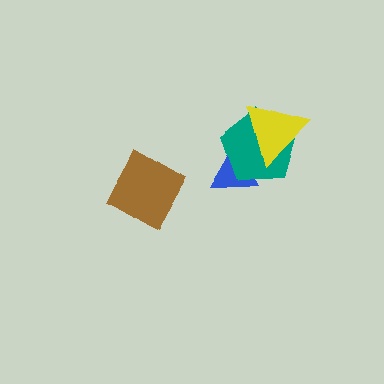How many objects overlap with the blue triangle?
1 object overlaps with the blue triangle.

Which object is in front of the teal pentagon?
The yellow triangle is in front of the teal pentagon.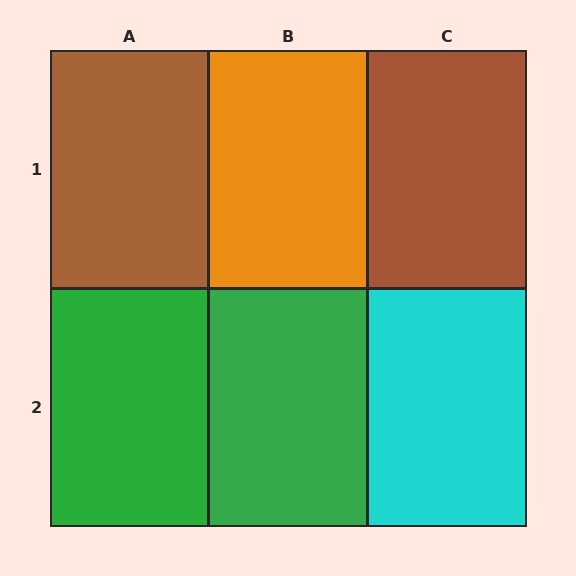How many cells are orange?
1 cell is orange.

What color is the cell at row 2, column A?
Green.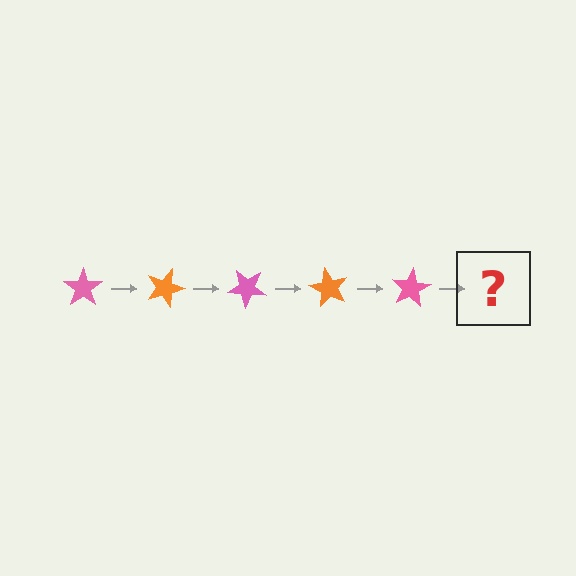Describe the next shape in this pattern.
It should be an orange star, rotated 100 degrees from the start.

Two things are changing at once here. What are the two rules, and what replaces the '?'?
The two rules are that it rotates 20 degrees each step and the color cycles through pink and orange. The '?' should be an orange star, rotated 100 degrees from the start.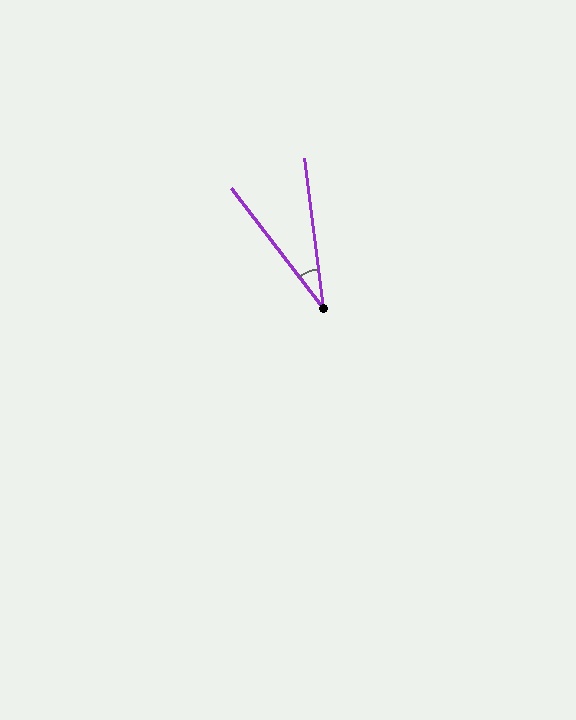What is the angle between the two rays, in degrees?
Approximately 30 degrees.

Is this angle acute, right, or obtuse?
It is acute.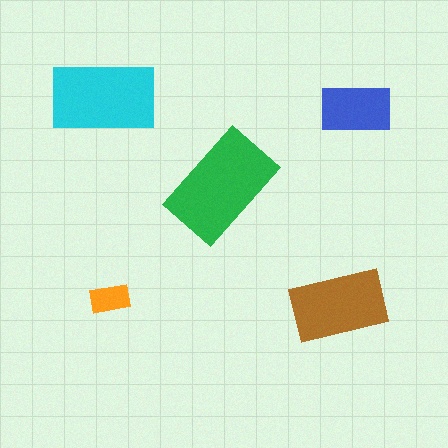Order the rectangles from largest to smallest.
the green one, the cyan one, the brown one, the blue one, the orange one.